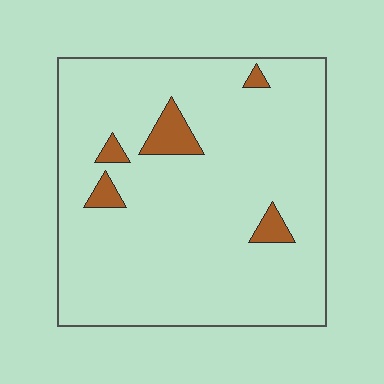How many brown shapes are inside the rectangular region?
5.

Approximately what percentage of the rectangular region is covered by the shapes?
Approximately 5%.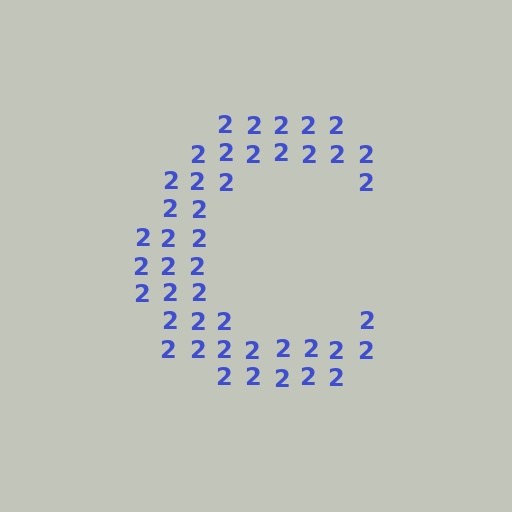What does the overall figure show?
The overall figure shows the letter C.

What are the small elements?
The small elements are digit 2's.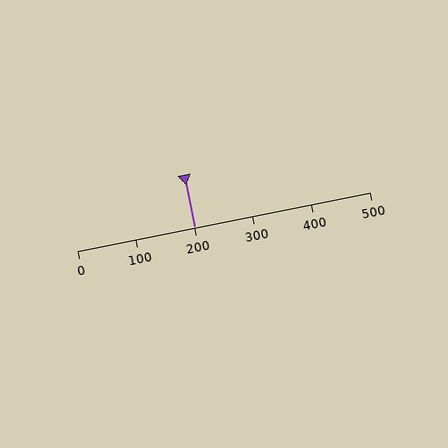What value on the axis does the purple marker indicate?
The marker indicates approximately 200.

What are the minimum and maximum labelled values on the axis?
The axis runs from 0 to 500.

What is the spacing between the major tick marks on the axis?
The major ticks are spaced 100 apart.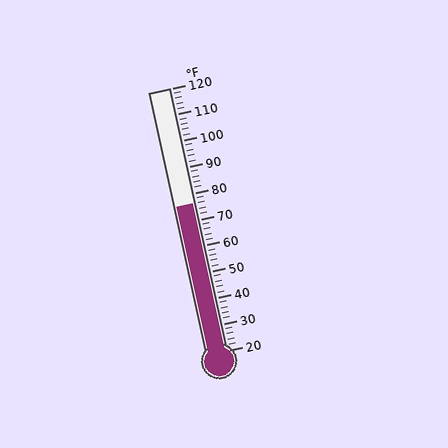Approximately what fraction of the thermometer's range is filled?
The thermometer is filled to approximately 55% of its range.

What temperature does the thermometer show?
The thermometer shows approximately 76°F.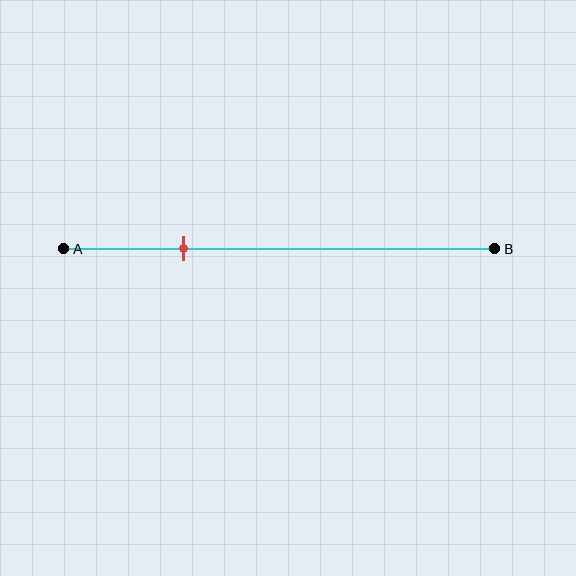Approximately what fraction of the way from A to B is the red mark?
The red mark is approximately 30% of the way from A to B.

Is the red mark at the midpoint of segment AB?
No, the mark is at about 30% from A, not at the 50% midpoint.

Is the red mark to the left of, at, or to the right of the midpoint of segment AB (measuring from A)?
The red mark is to the left of the midpoint of segment AB.